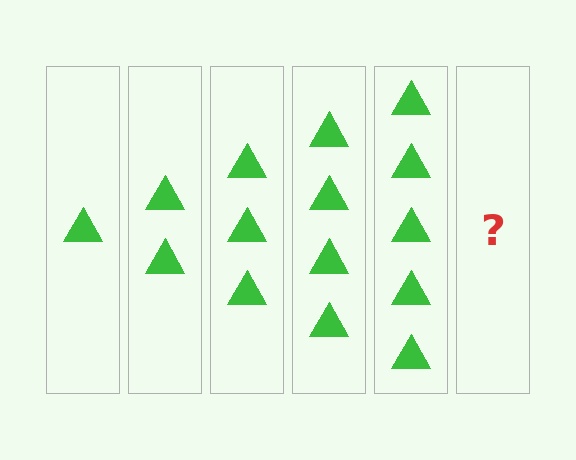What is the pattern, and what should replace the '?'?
The pattern is that each step adds one more triangle. The '?' should be 6 triangles.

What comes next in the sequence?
The next element should be 6 triangles.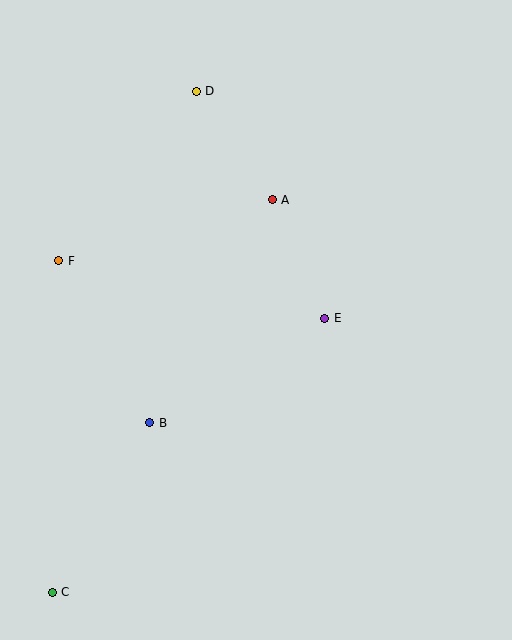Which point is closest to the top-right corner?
Point A is closest to the top-right corner.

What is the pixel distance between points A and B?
The distance between A and B is 255 pixels.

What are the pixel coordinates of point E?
Point E is at (325, 318).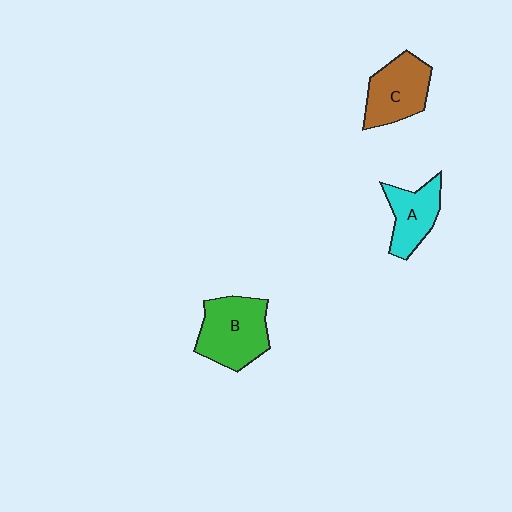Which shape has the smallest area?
Shape A (cyan).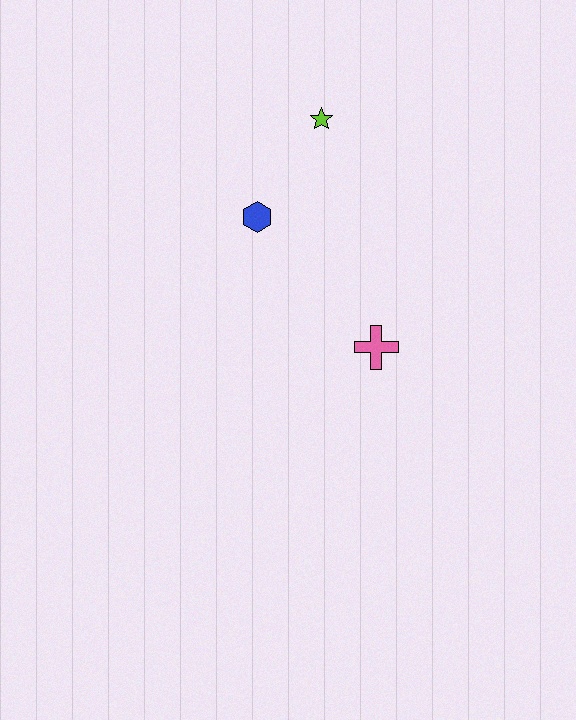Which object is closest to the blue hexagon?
The lime star is closest to the blue hexagon.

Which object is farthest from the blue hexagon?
The pink cross is farthest from the blue hexagon.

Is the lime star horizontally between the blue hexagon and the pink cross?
Yes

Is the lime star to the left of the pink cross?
Yes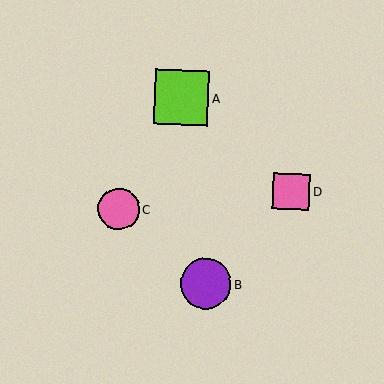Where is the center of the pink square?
The center of the pink square is at (291, 192).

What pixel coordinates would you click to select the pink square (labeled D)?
Click at (291, 192) to select the pink square D.